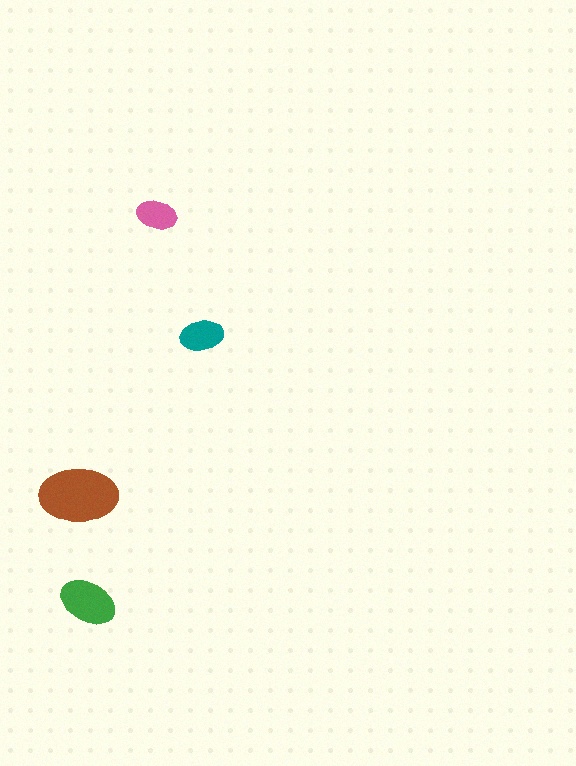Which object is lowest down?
The green ellipse is bottommost.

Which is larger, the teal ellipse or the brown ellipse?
The brown one.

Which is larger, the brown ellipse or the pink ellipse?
The brown one.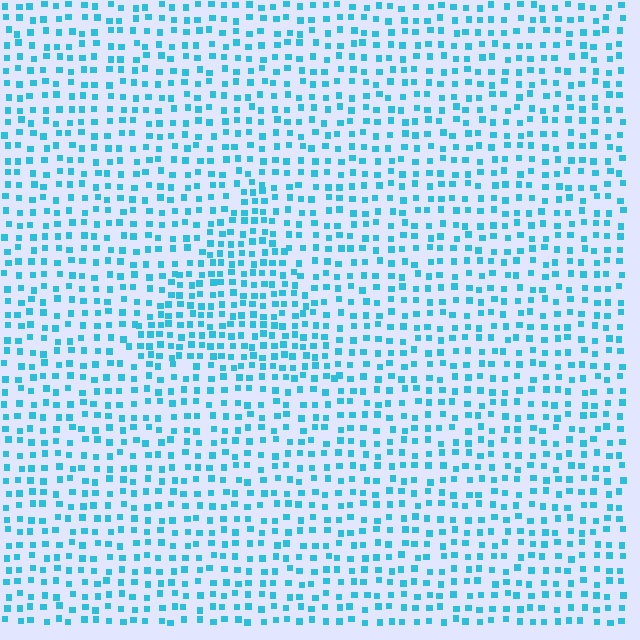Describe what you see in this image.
The image contains small cyan elements arranged at two different densities. A triangle-shaped region is visible where the elements are more densely packed than the surrounding area.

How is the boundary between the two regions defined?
The boundary is defined by a change in element density (approximately 1.5x ratio). All elements are the same color, size, and shape.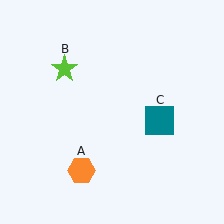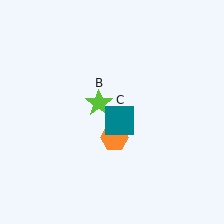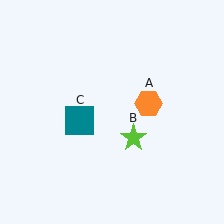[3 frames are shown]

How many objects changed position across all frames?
3 objects changed position: orange hexagon (object A), lime star (object B), teal square (object C).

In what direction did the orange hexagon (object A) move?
The orange hexagon (object A) moved up and to the right.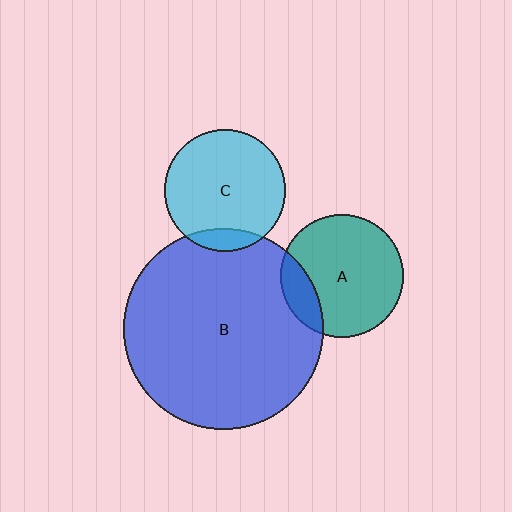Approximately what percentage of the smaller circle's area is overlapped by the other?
Approximately 10%.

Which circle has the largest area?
Circle B (blue).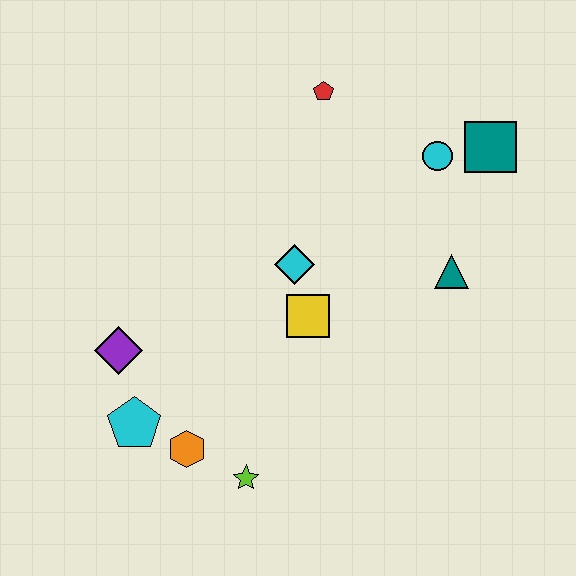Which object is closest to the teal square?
The cyan circle is closest to the teal square.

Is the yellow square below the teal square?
Yes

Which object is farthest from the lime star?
The teal square is farthest from the lime star.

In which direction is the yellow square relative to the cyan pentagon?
The yellow square is to the right of the cyan pentagon.